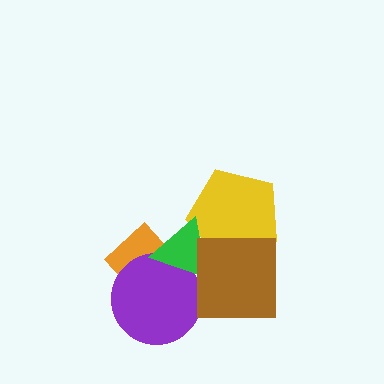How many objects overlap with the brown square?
2 objects overlap with the brown square.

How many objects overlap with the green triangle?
4 objects overlap with the green triangle.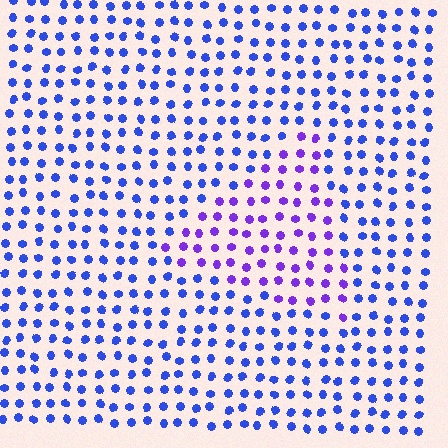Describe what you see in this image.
The image is filled with small blue elements in a uniform arrangement. A triangle-shaped region is visible where the elements are tinted to a slightly different hue, forming a subtle color boundary.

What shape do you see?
I see a triangle.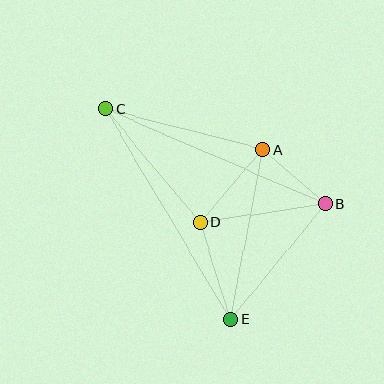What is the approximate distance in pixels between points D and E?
The distance between D and E is approximately 102 pixels.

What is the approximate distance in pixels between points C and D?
The distance between C and D is approximately 148 pixels.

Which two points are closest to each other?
Points A and B are closest to each other.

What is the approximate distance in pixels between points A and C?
The distance between A and C is approximately 163 pixels.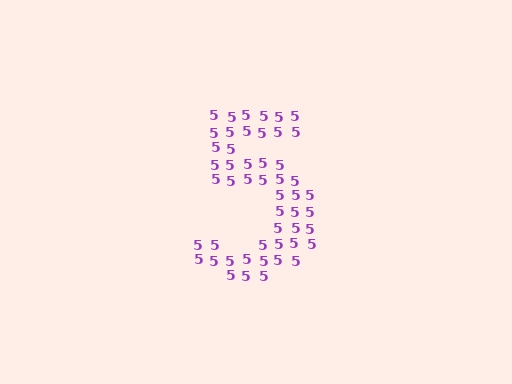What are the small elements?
The small elements are digit 5's.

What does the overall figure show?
The overall figure shows the digit 5.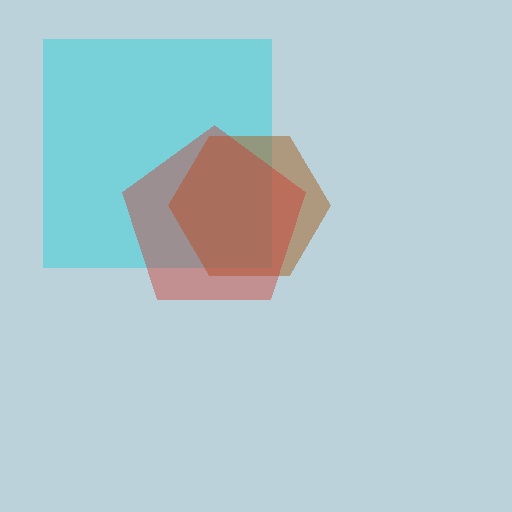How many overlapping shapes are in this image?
There are 3 overlapping shapes in the image.